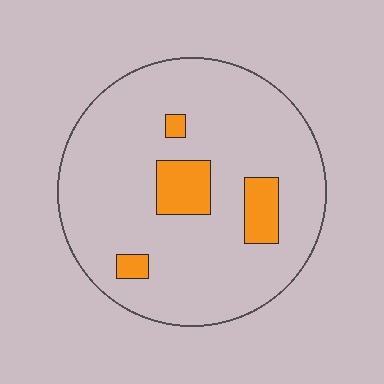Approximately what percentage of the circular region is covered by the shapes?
Approximately 10%.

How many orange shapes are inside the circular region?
4.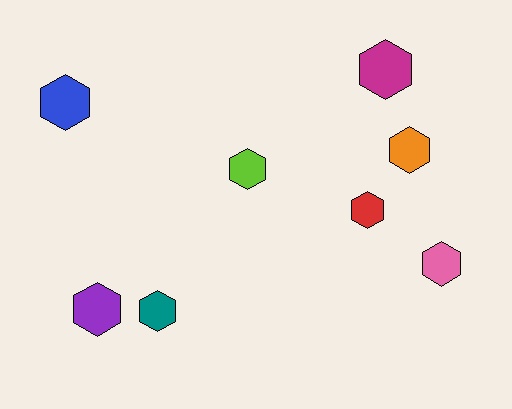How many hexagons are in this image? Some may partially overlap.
There are 8 hexagons.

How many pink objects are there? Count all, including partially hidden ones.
There is 1 pink object.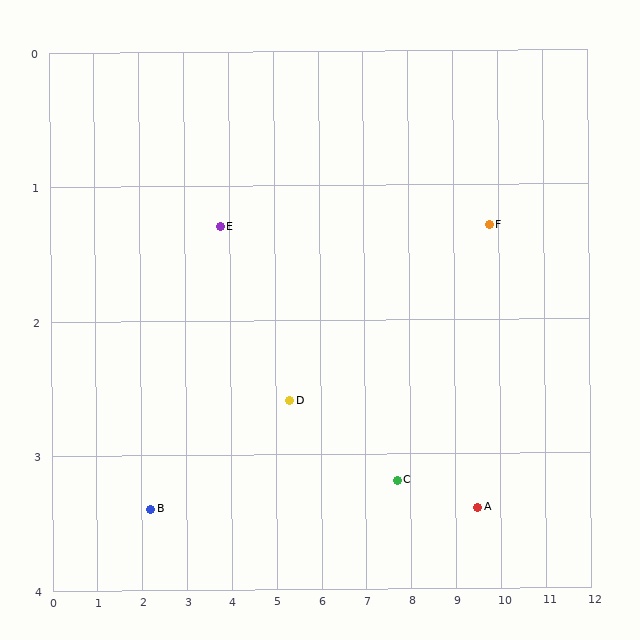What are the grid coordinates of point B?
Point B is at approximately (2.2, 3.4).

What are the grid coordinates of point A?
Point A is at approximately (9.5, 3.4).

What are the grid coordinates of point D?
Point D is at approximately (5.3, 2.6).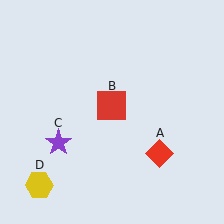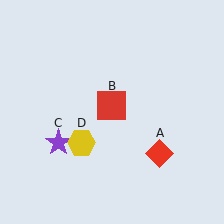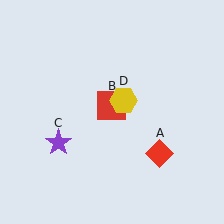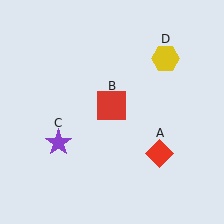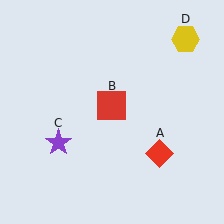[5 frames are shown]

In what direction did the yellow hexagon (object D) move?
The yellow hexagon (object D) moved up and to the right.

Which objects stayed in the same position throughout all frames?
Red diamond (object A) and red square (object B) and purple star (object C) remained stationary.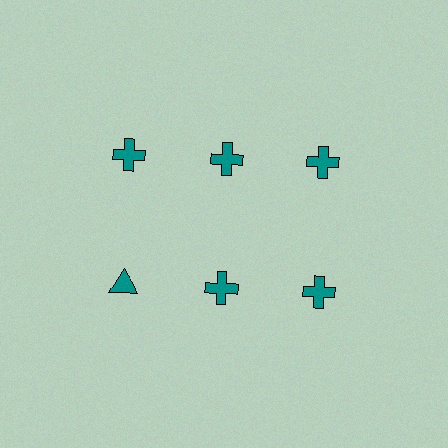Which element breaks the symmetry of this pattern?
The teal triangle in the second row, leftmost column breaks the symmetry. All other shapes are teal crosses.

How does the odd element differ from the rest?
It has a different shape: triangle instead of cross.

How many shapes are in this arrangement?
There are 6 shapes arranged in a grid pattern.